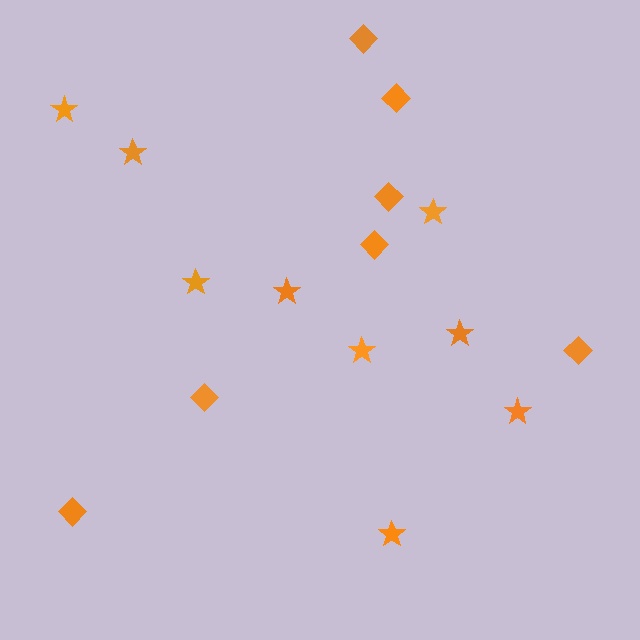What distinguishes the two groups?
There are 2 groups: one group of diamonds (7) and one group of stars (9).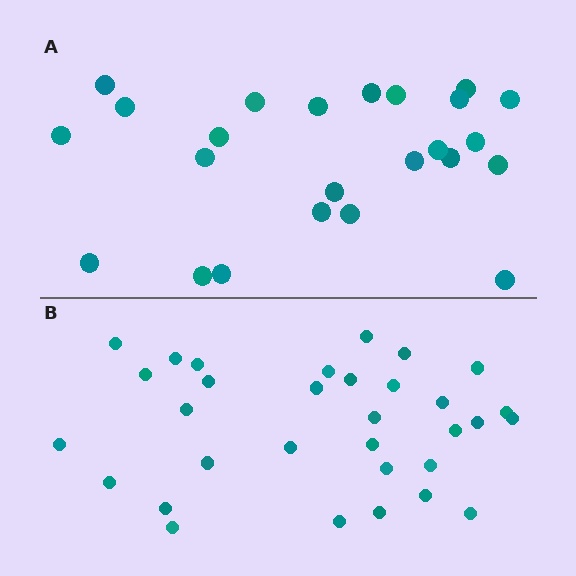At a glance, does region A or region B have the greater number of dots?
Region B (the bottom region) has more dots.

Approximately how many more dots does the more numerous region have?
Region B has roughly 8 or so more dots than region A.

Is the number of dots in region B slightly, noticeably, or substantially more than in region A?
Region B has noticeably more, but not dramatically so. The ratio is roughly 1.3 to 1.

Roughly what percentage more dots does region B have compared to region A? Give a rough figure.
About 35% more.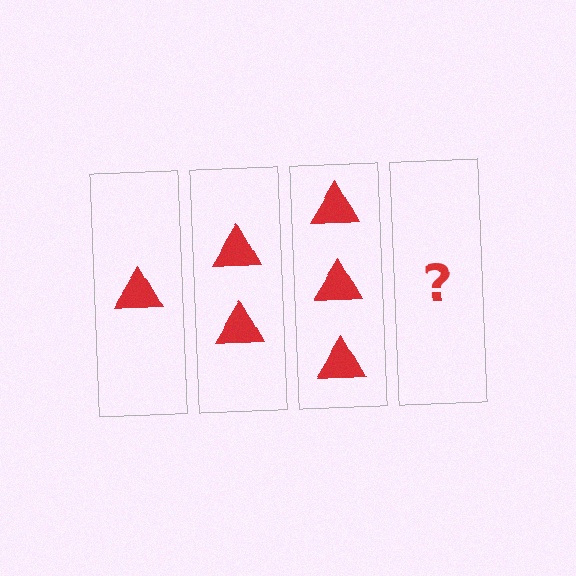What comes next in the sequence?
The next element should be 4 triangles.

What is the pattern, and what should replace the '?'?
The pattern is that each step adds one more triangle. The '?' should be 4 triangles.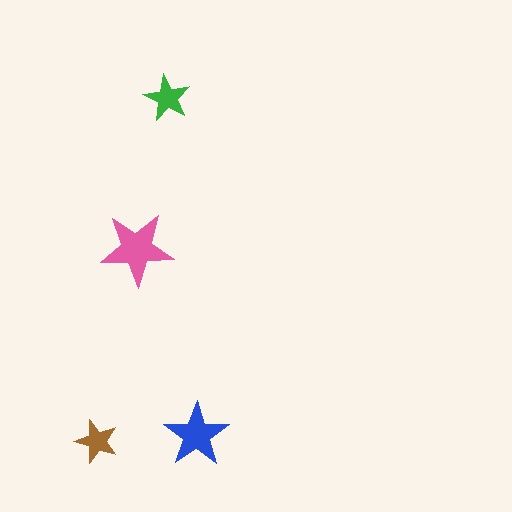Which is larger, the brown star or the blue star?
The blue one.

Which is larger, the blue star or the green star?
The blue one.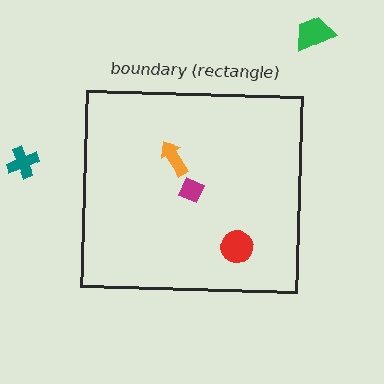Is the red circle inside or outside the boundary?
Inside.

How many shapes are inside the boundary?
3 inside, 2 outside.